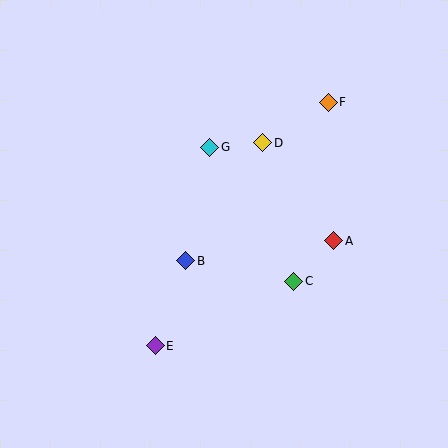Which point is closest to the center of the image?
Point B at (186, 261) is closest to the center.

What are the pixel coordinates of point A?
Point A is at (334, 241).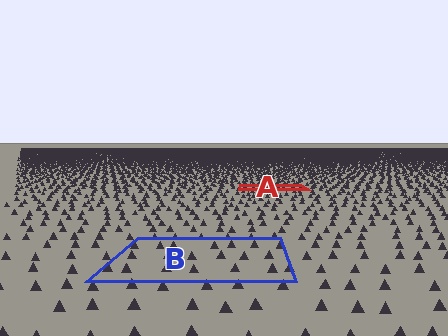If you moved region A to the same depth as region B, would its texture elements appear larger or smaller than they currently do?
They would appear larger. At a closer depth, the same texture elements are projected at a bigger on-screen size.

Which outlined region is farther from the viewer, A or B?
Region A is farther from the viewer — the texture elements inside it appear smaller and more densely packed.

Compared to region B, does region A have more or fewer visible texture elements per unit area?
Region A has more texture elements per unit area — they are packed more densely because it is farther away.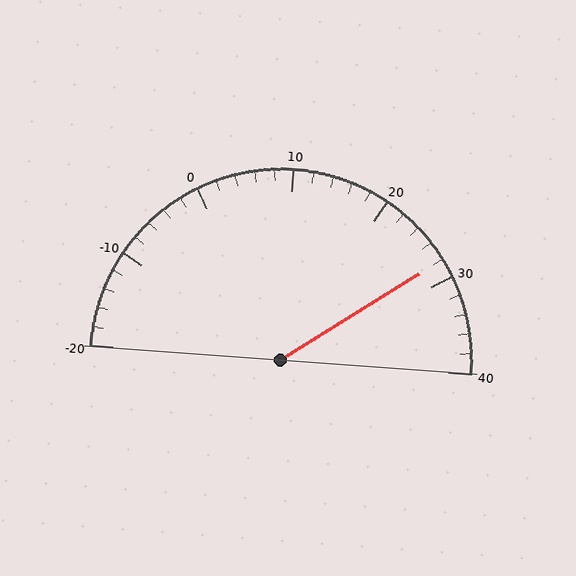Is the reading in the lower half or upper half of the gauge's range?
The reading is in the upper half of the range (-20 to 40).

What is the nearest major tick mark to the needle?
The nearest major tick mark is 30.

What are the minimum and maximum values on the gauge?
The gauge ranges from -20 to 40.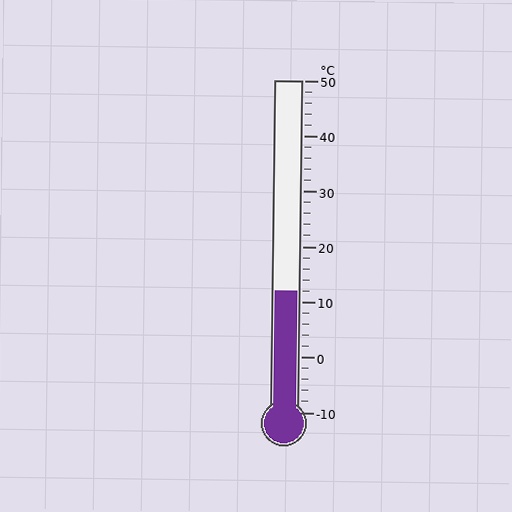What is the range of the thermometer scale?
The thermometer scale ranges from -10°C to 50°C.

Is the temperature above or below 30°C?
The temperature is below 30°C.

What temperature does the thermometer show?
The thermometer shows approximately 12°C.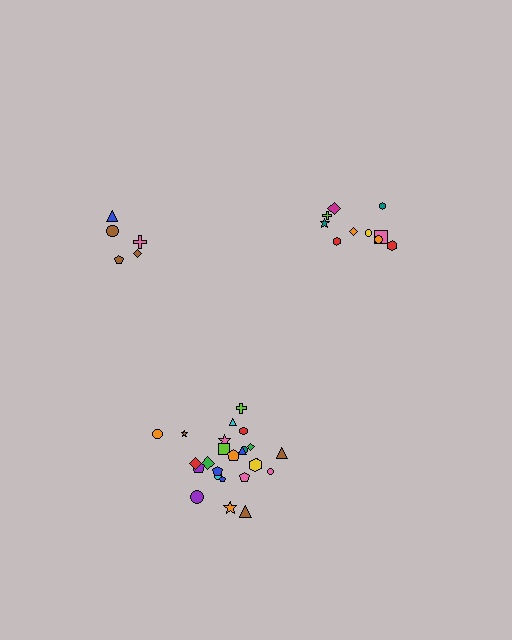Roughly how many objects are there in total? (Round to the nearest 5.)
Roughly 40 objects in total.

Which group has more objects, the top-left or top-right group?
The top-right group.